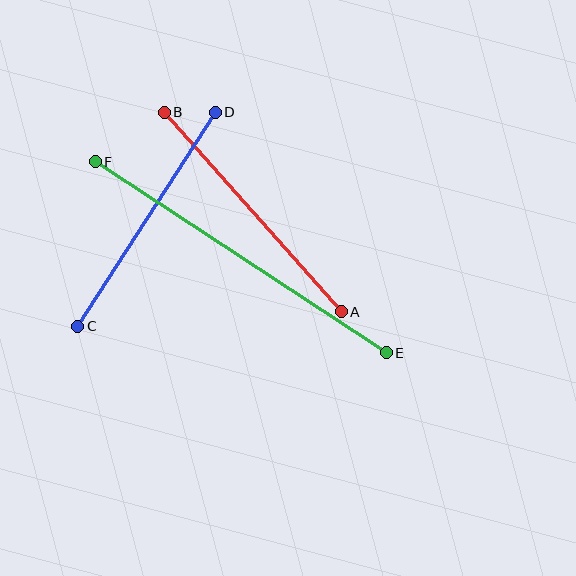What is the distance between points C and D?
The distance is approximately 254 pixels.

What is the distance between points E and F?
The distance is approximately 348 pixels.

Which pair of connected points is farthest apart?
Points E and F are farthest apart.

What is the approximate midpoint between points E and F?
The midpoint is at approximately (241, 257) pixels.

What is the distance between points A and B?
The distance is approximately 267 pixels.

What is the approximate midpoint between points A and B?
The midpoint is at approximately (253, 212) pixels.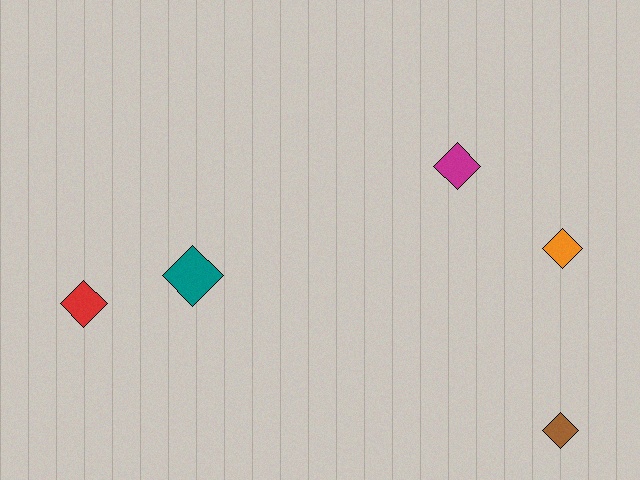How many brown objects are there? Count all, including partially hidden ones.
There is 1 brown object.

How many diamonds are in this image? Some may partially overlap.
There are 5 diamonds.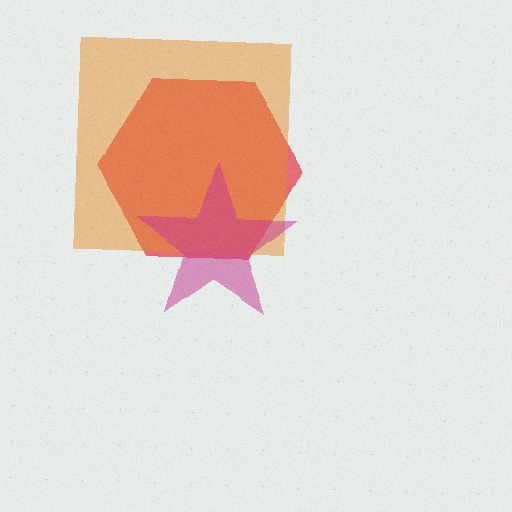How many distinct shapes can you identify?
There are 3 distinct shapes: a red hexagon, an orange square, a magenta star.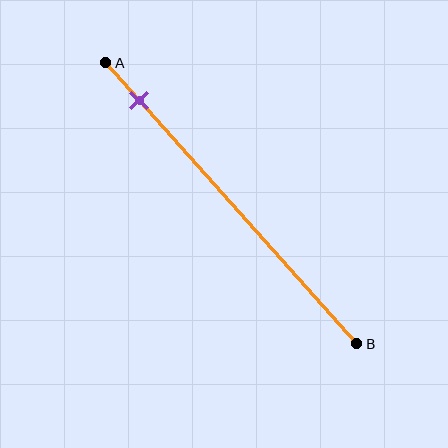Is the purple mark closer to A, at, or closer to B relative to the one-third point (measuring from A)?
The purple mark is closer to point A than the one-third point of segment AB.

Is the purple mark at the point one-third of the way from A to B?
No, the mark is at about 15% from A, not at the 33% one-third point.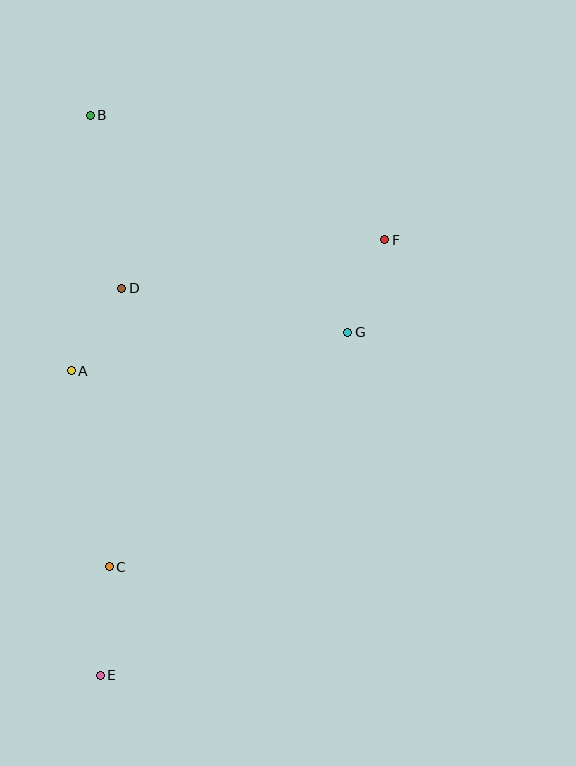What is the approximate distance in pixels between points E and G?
The distance between E and G is approximately 423 pixels.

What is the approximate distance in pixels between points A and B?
The distance between A and B is approximately 256 pixels.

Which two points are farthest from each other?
Points B and E are farthest from each other.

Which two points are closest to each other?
Points A and D are closest to each other.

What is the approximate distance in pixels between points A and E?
The distance between A and E is approximately 306 pixels.